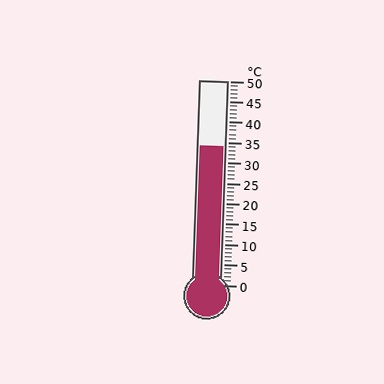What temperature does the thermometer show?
The thermometer shows approximately 34°C.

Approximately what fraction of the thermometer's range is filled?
The thermometer is filled to approximately 70% of its range.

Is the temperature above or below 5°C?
The temperature is above 5°C.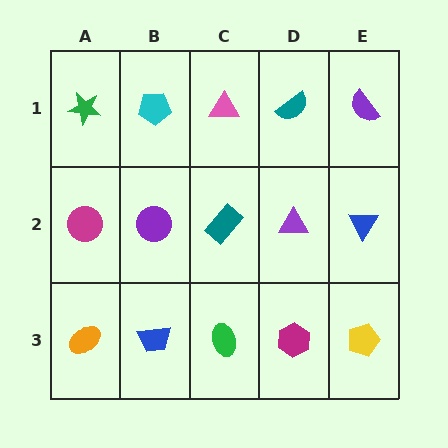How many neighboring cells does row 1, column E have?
2.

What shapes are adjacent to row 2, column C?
A pink triangle (row 1, column C), a green ellipse (row 3, column C), a purple circle (row 2, column B), a purple triangle (row 2, column D).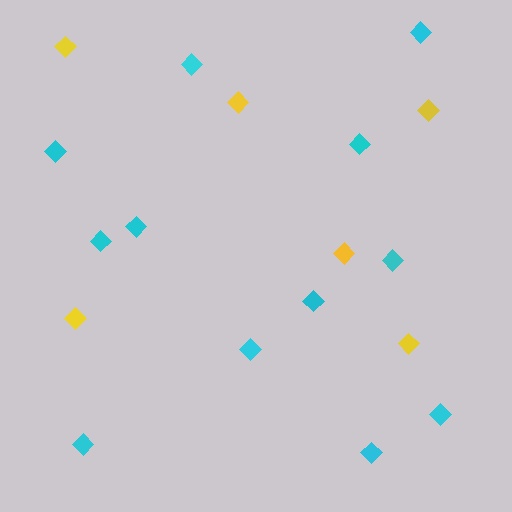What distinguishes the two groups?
There are 2 groups: one group of cyan diamonds (12) and one group of yellow diamonds (6).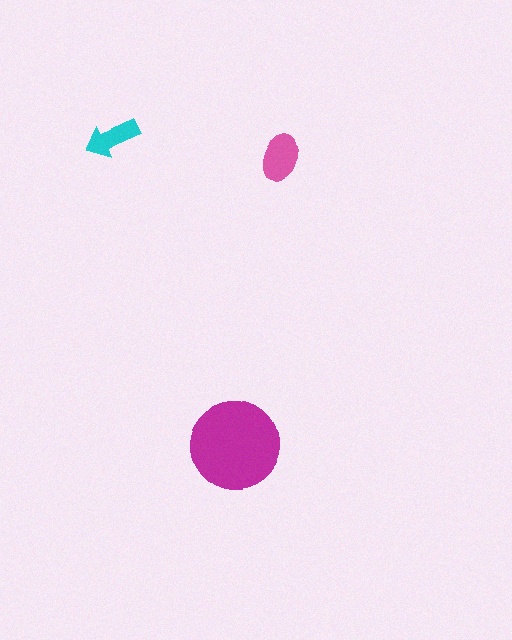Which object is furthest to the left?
The cyan arrow is leftmost.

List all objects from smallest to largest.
The cyan arrow, the pink ellipse, the magenta circle.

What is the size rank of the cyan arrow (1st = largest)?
3rd.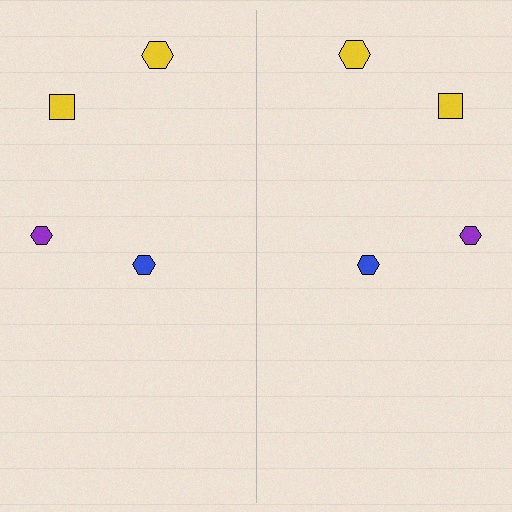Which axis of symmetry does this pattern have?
The pattern has a vertical axis of symmetry running through the center of the image.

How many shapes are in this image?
There are 8 shapes in this image.